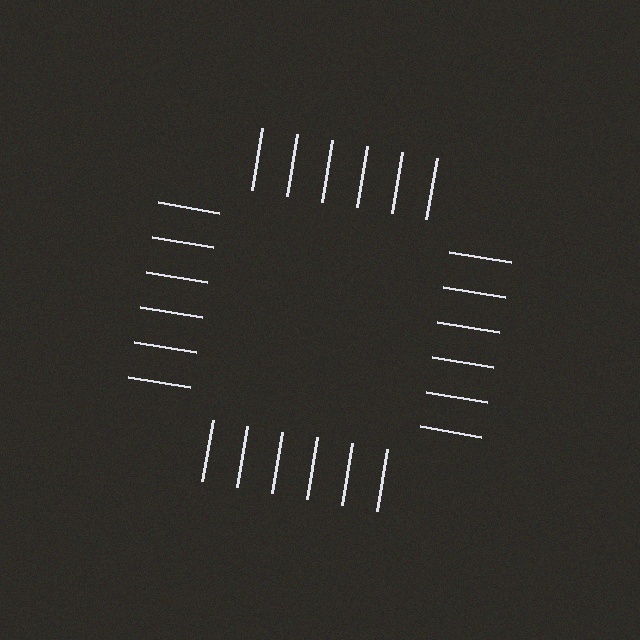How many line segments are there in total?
24 — 6 along each of the 4 edges.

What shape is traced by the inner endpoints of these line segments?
An illusory square — the line segments terminate on its edges but no continuous stroke is drawn.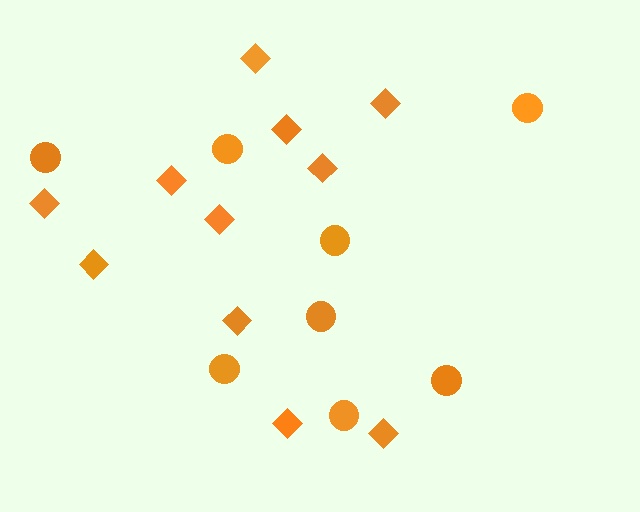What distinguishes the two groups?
There are 2 groups: one group of circles (8) and one group of diamonds (11).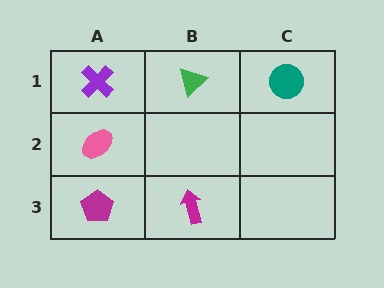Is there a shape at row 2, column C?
No, that cell is empty.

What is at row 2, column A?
A pink ellipse.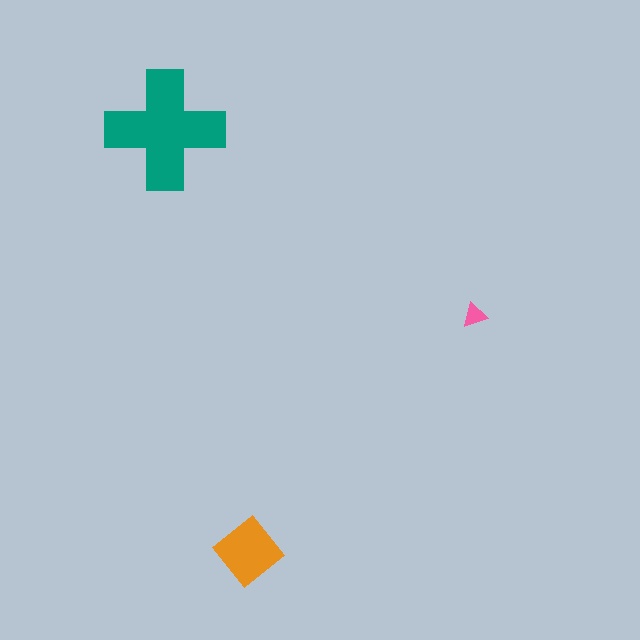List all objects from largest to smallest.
The teal cross, the orange diamond, the pink triangle.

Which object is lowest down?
The orange diamond is bottommost.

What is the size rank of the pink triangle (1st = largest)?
3rd.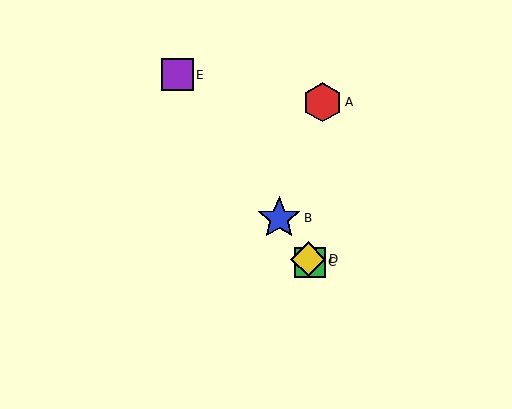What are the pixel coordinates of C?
Object C is at (310, 262).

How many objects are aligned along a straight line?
4 objects (B, C, D, E) are aligned along a straight line.